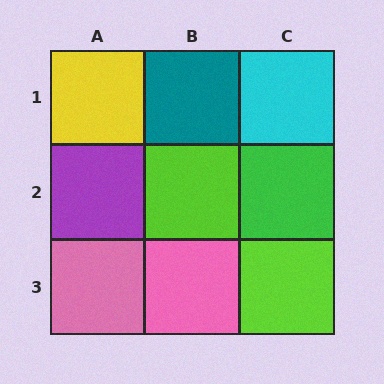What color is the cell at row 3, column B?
Pink.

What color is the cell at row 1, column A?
Yellow.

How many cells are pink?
2 cells are pink.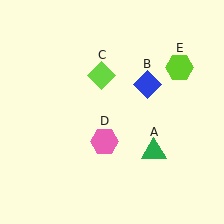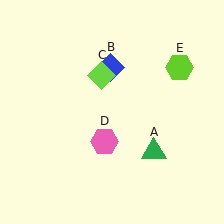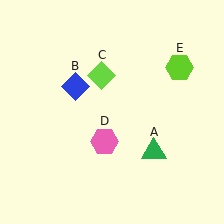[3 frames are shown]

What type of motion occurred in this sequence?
The blue diamond (object B) rotated counterclockwise around the center of the scene.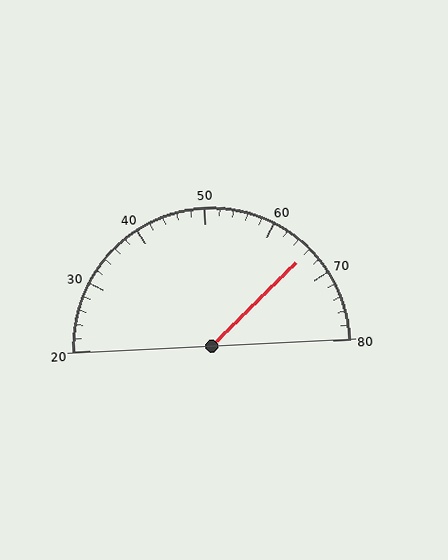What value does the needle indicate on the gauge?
The needle indicates approximately 66.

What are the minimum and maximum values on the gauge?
The gauge ranges from 20 to 80.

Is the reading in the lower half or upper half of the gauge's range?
The reading is in the upper half of the range (20 to 80).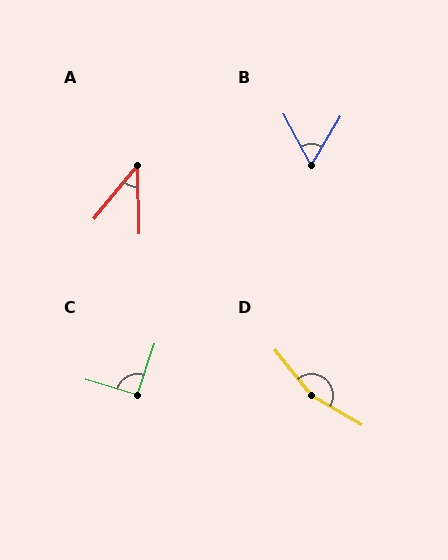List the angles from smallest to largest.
A (40°), B (59°), C (92°), D (158°).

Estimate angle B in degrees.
Approximately 59 degrees.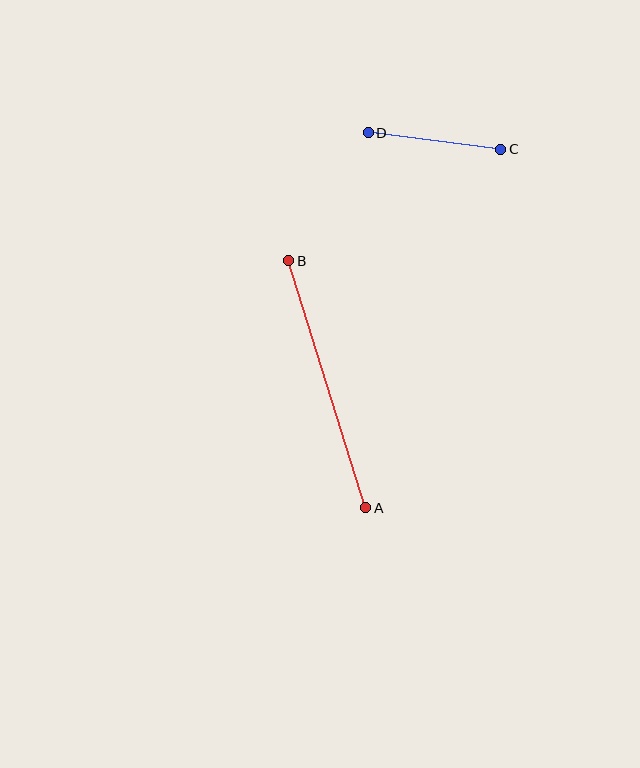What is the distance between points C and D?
The distance is approximately 133 pixels.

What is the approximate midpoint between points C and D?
The midpoint is at approximately (434, 141) pixels.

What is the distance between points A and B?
The distance is approximately 258 pixels.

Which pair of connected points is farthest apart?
Points A and B are farthest apart.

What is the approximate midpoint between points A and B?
The midpoint is at approximately (327, 384) pixels.